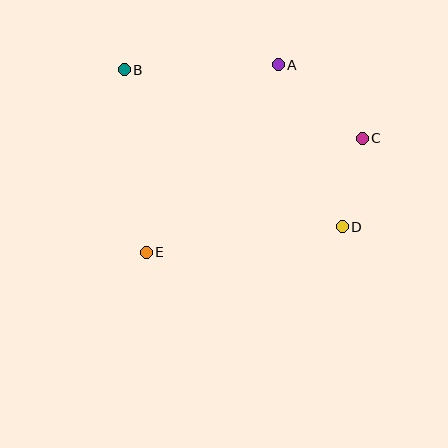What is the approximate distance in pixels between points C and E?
The distance between C and E is approximately 244 pixels.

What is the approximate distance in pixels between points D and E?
The distance between D and E is approximately 197 pixels.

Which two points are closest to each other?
Points C and D are closest to each other.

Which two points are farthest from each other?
Points B and D are farthest from each other.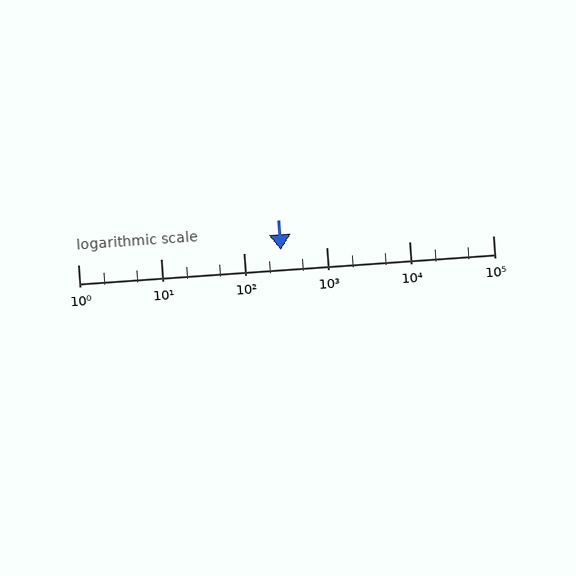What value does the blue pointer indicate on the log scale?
The pointer indicates approximately 280.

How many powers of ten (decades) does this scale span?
The scale spans 5 decades, from 1 to 100000.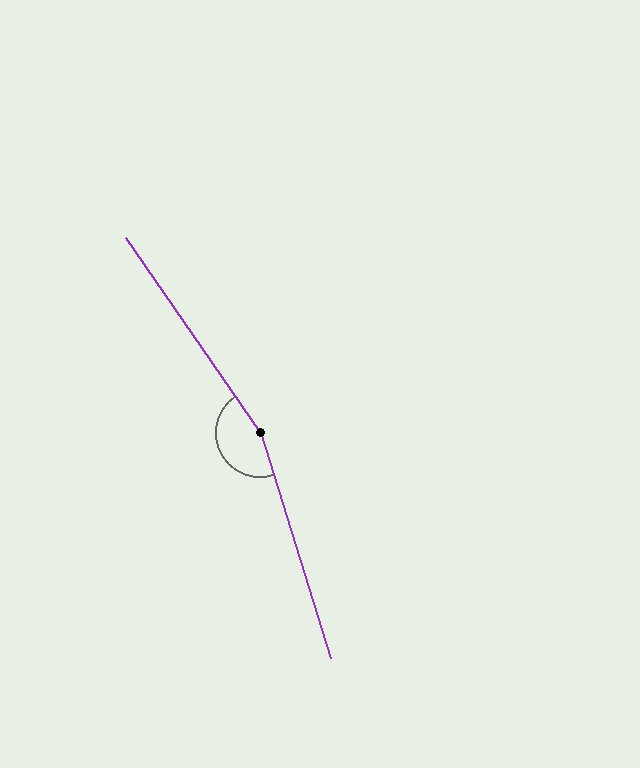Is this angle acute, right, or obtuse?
It is obtuse.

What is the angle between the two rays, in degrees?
Approximately 163 degrees.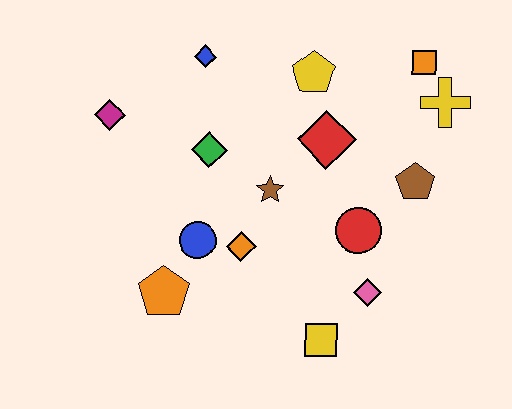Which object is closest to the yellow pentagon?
The red diamond is closest to the yellow pentagon.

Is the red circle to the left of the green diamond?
No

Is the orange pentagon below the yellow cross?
Yes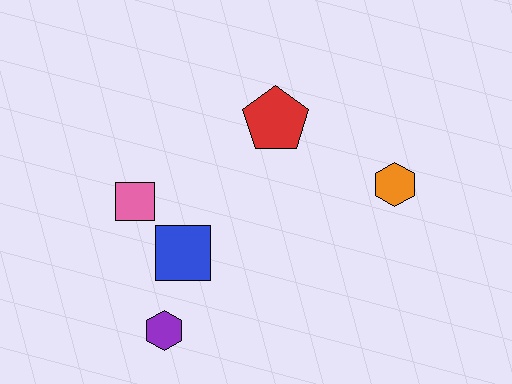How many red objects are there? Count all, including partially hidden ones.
There is 1 red object.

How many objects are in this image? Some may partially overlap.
There are 5 objects.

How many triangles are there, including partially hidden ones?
There are no triangles.